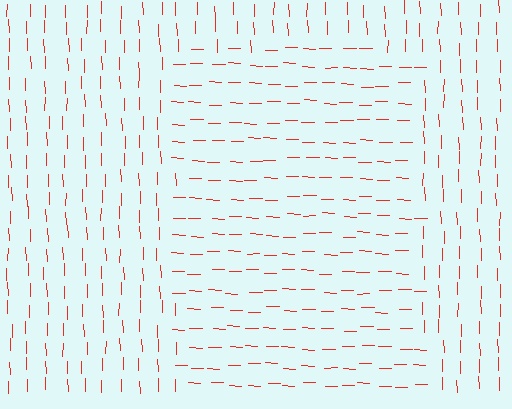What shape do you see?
I see a rectangle.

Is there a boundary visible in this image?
Yes, there is a texture boundary formed by a change in line orientation.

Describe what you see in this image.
The image is filled with small red line segments. A rectangle region in the image has lines oriented differently from the surrounding lines, creating a visible texture boundary.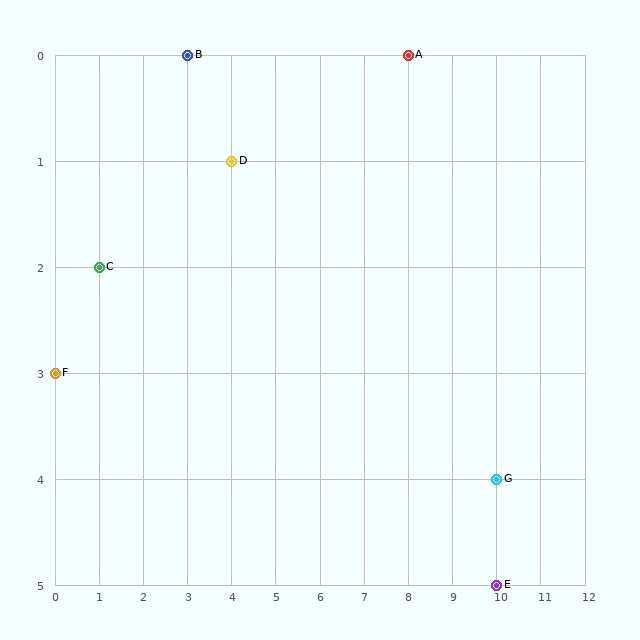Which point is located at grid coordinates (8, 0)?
Point A is at (8, 0).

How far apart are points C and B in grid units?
Points C and B are 2 columns and 2 rows apart (about 2.8 grid units diagonally).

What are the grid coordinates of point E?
Point E is at grid coordinates (10, 5).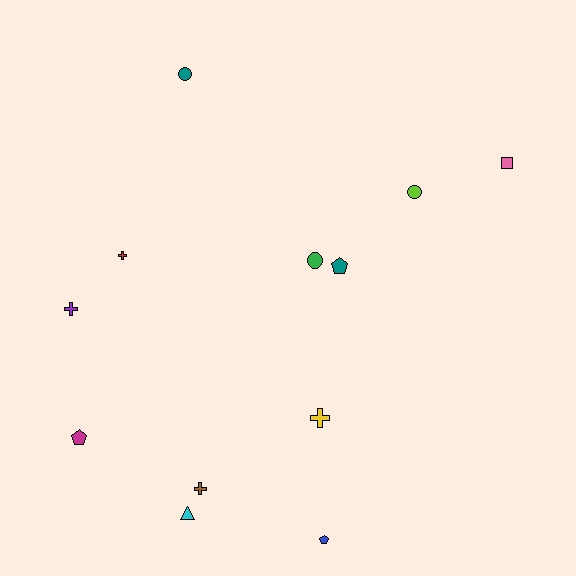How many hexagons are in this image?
There are no hexagons.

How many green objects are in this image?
There is 1 green object.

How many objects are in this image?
There are 12 objects.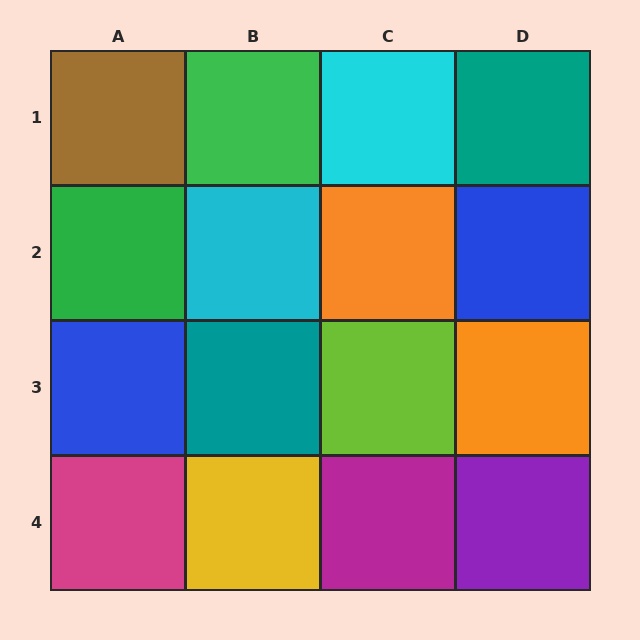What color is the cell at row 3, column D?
Orange.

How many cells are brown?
1 cell is brown.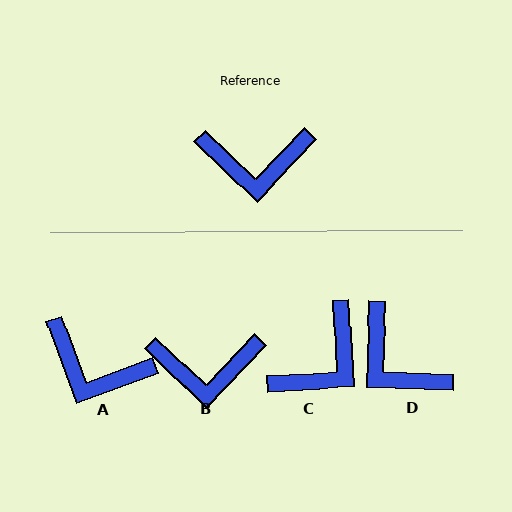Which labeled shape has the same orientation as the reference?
B.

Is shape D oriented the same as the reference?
No, it is off by about 48 degrees.